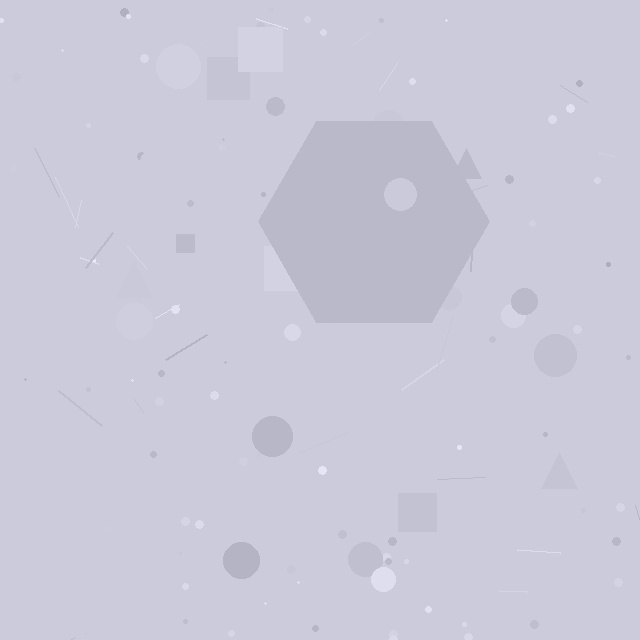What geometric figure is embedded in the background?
A hexagon is embedded in the background.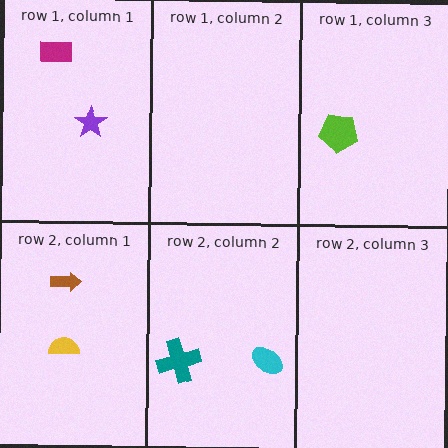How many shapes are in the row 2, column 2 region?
2.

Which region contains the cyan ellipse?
The row 2, column 2 region.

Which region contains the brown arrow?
The row 2, column 1 region.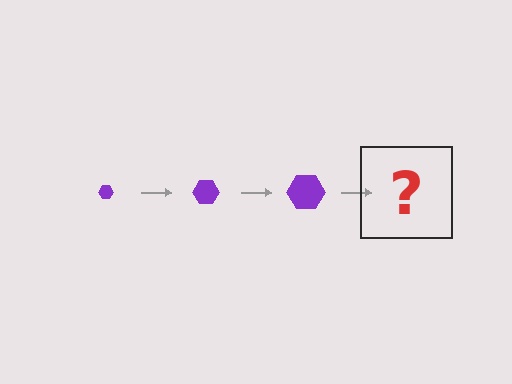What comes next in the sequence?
The next element should be a purple hexagon, larger than the previous one.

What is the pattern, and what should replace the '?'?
The pattern is that the hexagon gets progressively larger each step. The '?' should be a purple hexagon, larger than the previous one.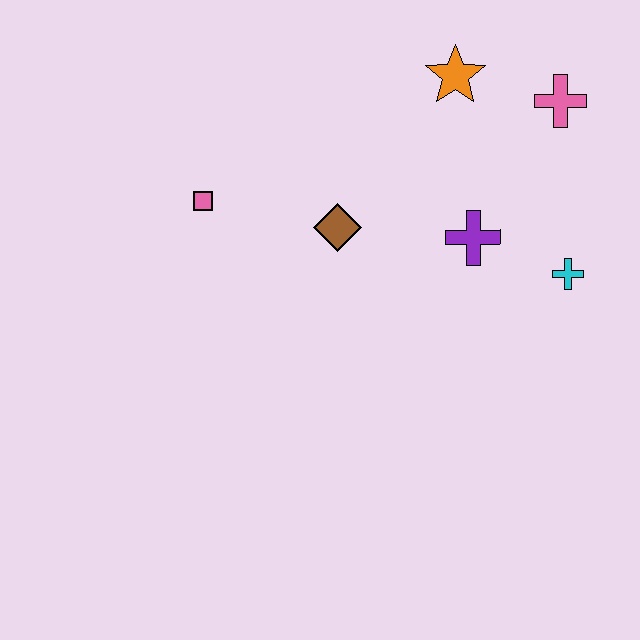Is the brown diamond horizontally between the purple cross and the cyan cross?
No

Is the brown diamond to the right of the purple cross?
No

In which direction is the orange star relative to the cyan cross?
The orange star is above the cyan cross.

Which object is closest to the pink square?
The brown diamond is closest to the pink square.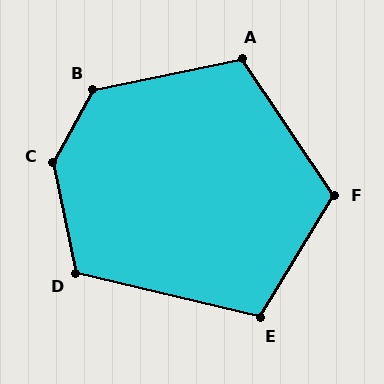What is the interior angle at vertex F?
Approximately 115 degrees (obtuse).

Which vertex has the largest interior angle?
C, at approximately 140 degrees.